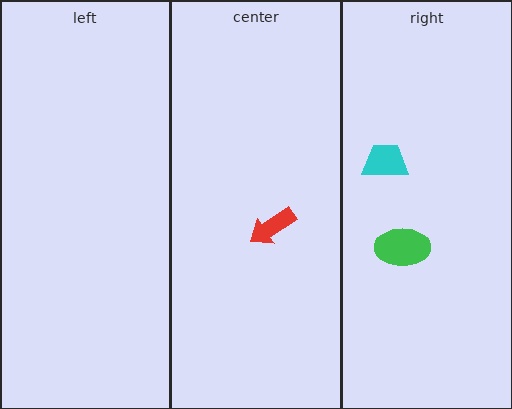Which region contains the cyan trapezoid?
The right region.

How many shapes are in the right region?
2.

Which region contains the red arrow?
The center region.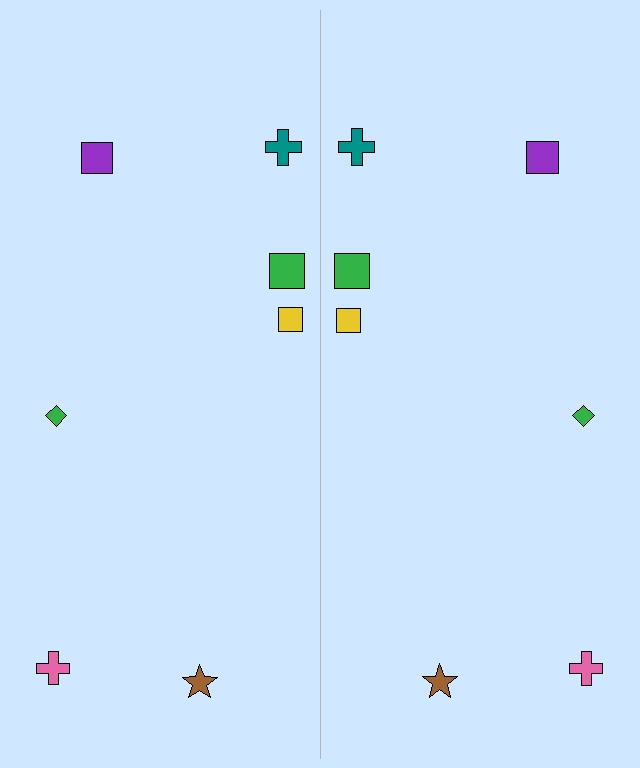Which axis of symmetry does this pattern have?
The pattern has a vertical axis of symmetry running through the center of the image.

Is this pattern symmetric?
Yes, this pattern has bilateral (reflection) symmetry.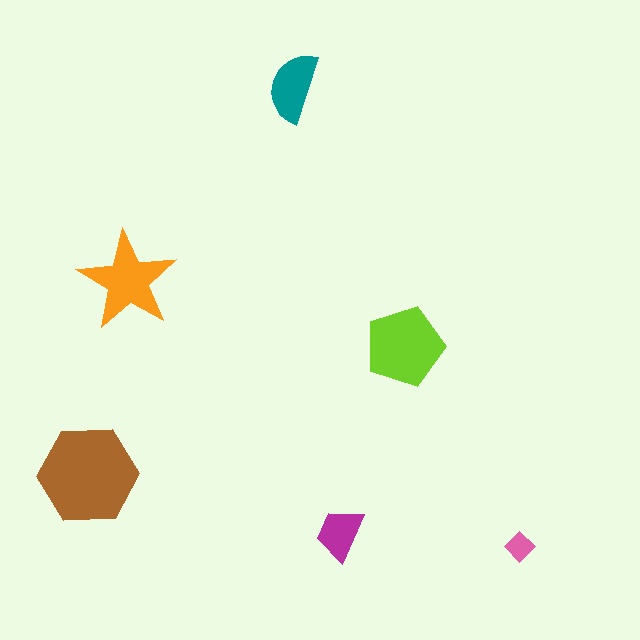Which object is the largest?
The brown hexagon.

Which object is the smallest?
The pink diamond.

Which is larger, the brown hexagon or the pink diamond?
The brown hexagon.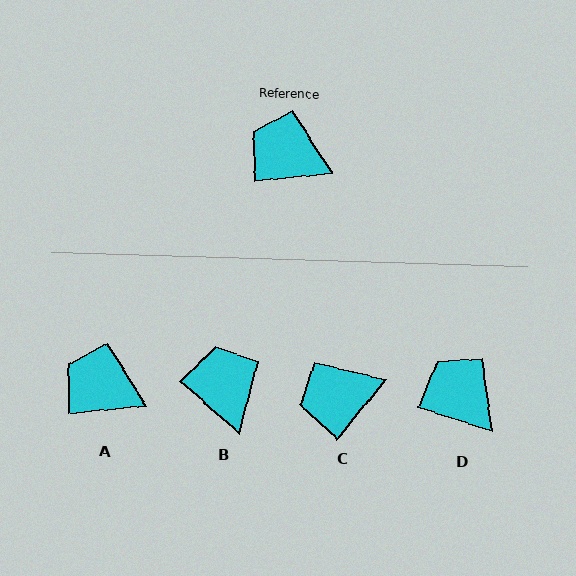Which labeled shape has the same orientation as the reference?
A.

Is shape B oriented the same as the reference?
No, it is off by about 47 degrees.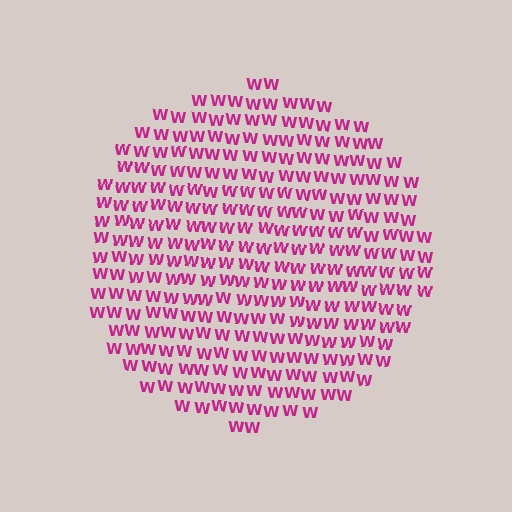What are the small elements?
The small elements are letter W's.